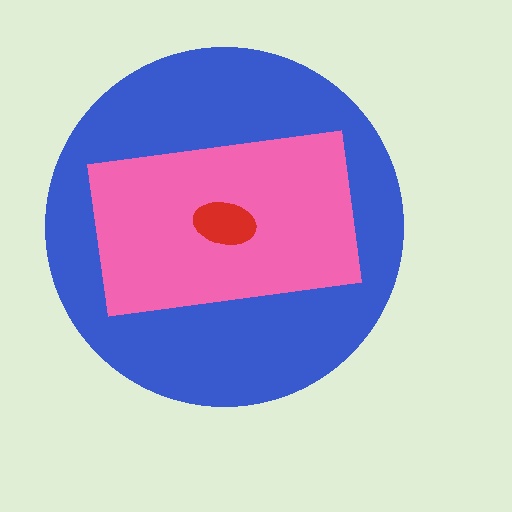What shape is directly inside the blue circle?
The pink rectangle.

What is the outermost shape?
The blue circle.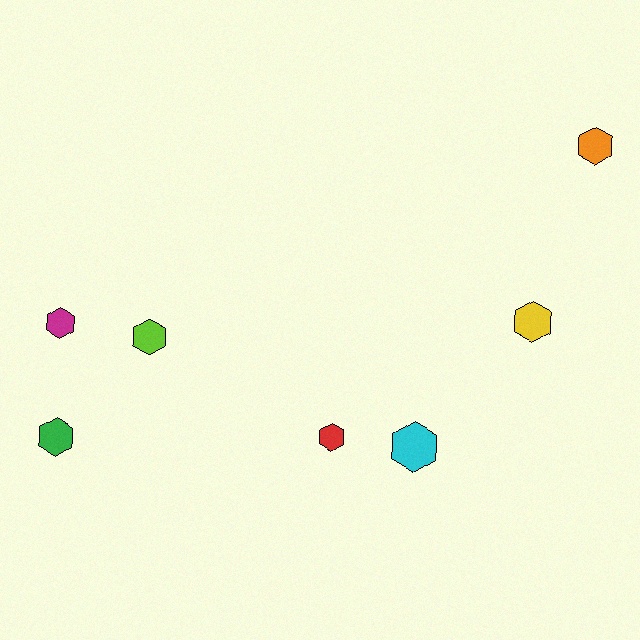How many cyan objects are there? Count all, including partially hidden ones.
There is 1 cyan object.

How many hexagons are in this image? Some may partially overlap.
There are 7 hexagons.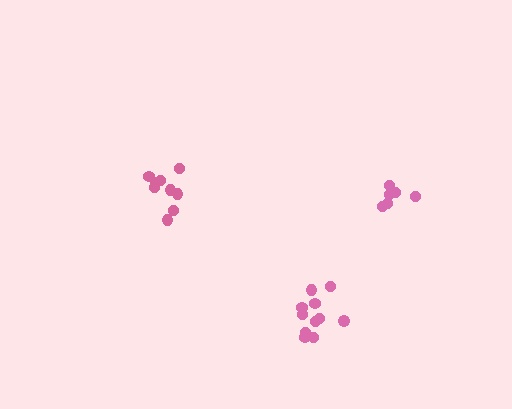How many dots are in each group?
Group 1: 9 dots, Group 2: 6 dots, Group 3: 11 dots (26 total).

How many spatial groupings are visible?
There are 3 spatial groupings.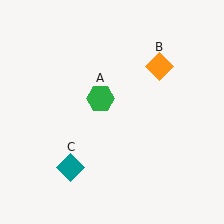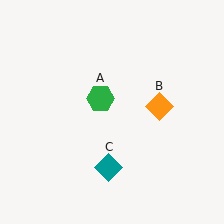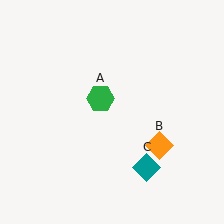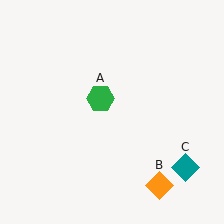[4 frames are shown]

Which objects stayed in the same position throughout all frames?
Green hexagon (object A) remained stationary.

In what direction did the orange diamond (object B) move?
The orange diamond (object B) moved down.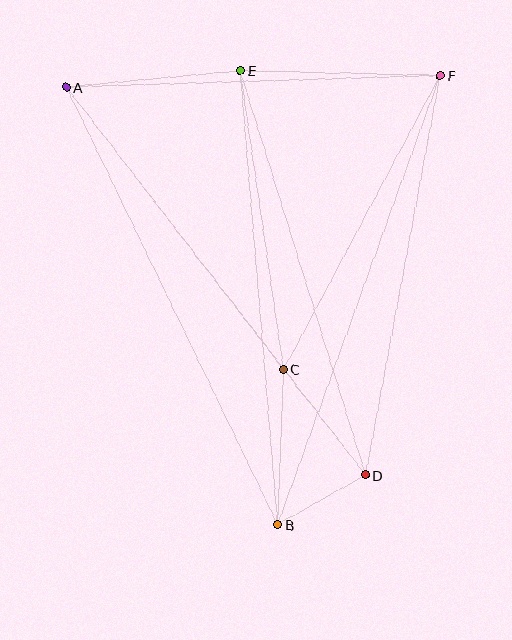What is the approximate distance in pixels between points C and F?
The distance between C and F is approximately 333 pixels.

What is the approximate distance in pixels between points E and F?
The distance between E and F is approximately 200 pixels.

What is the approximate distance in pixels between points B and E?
The distance between B and E is approximately 456 pixels.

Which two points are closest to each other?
Points B and D are closest to each other.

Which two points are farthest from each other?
Points A and D are farthest from each other.